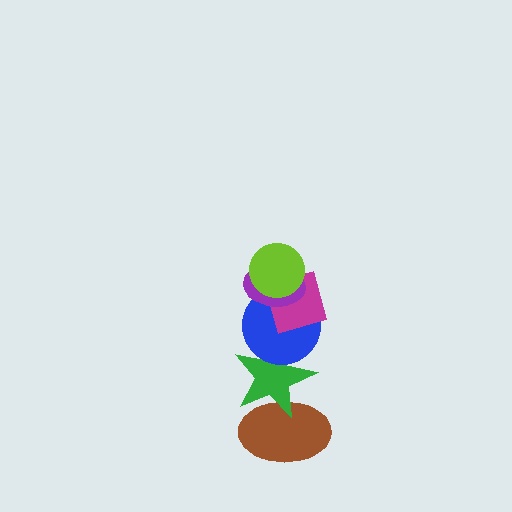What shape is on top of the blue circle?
The magenta diamond is on top of the blue circle.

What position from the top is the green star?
The green star is 5th from the top.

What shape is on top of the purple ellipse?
The lime circle is on top of the purple ellipse.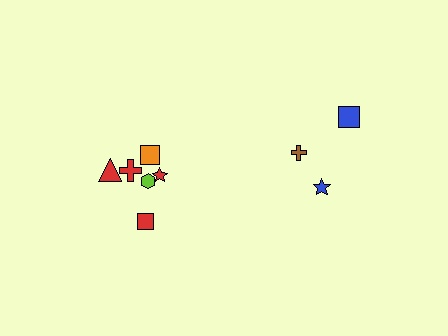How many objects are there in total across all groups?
There are 9 objects.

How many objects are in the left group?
There are 6 objects.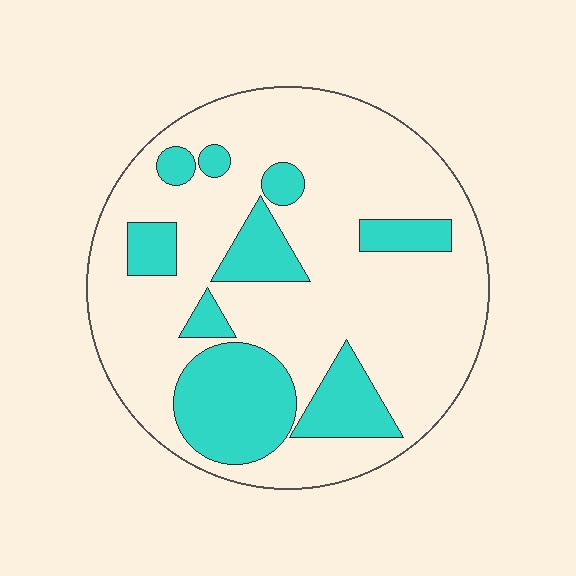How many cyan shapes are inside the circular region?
9.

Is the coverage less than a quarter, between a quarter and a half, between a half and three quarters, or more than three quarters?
Between a quarter and a half.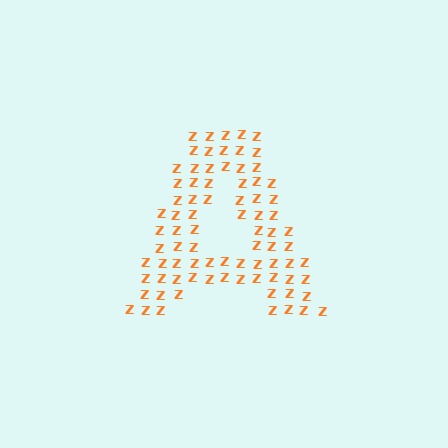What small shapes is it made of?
It is made of small letter Z's.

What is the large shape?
The large shape is the letter A.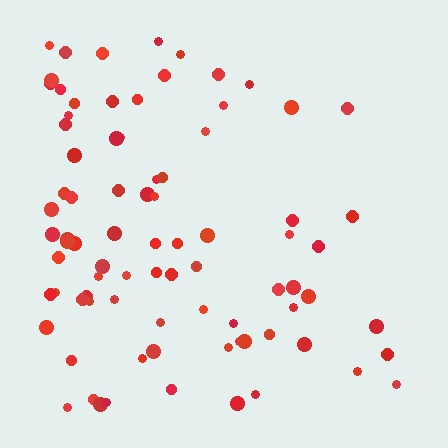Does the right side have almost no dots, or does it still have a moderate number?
Still a moderate number, just noticeably fewer than the left.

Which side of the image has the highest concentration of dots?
The left.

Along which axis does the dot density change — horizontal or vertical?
Horizontal.